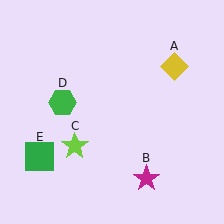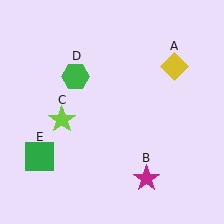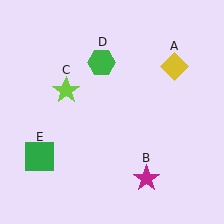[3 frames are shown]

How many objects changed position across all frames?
2 objects changed position: lime star (object C), green hexagon (object D).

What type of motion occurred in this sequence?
The lime star (object C), green hexagon (object D) rotated clockwise around the center of the scene.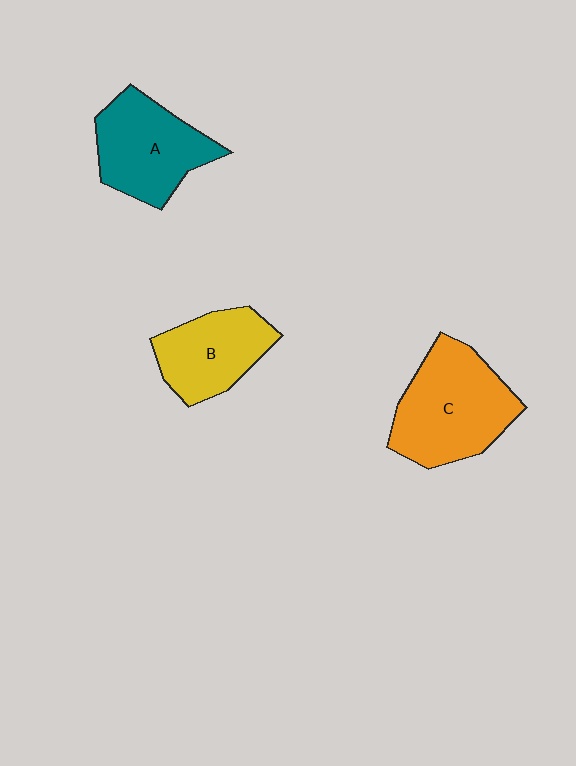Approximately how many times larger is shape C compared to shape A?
Approximately 1.2 times.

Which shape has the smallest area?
Shape B (yellow).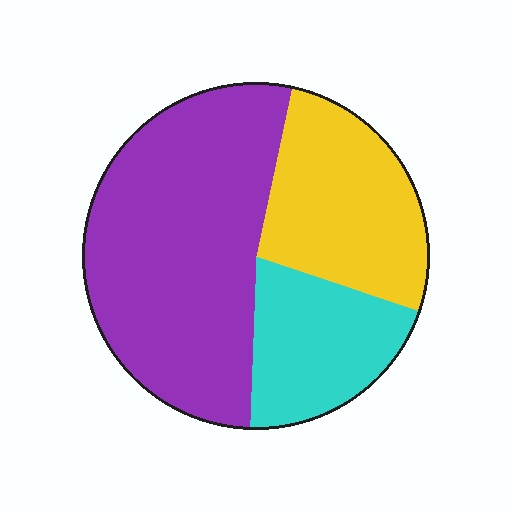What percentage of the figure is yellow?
Yellow takes up about one quarter (1/4) of the figure.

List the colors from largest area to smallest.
From largest to smallest: purple, yellow, cyan.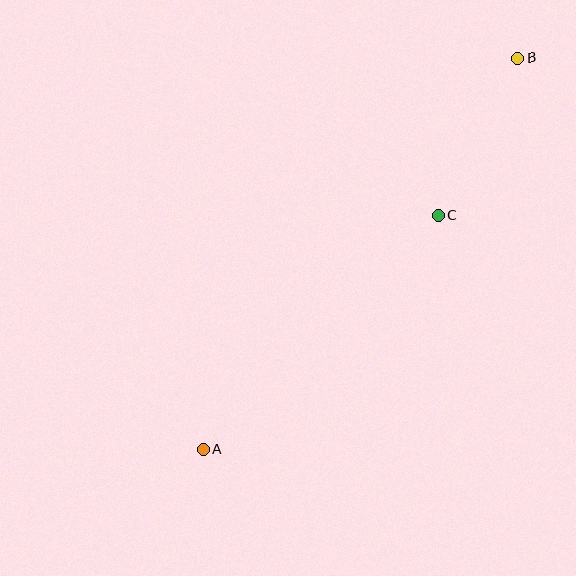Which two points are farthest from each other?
Points A and B are farthest from each other.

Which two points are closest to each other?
Points B and C are closest to each other.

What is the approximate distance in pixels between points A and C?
The distance between A and C is approximately 332 pixels.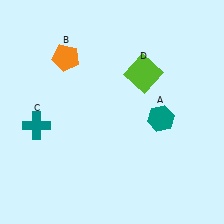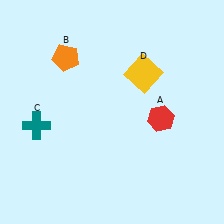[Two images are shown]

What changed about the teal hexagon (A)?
In Image 1, A is teal. In Image 2, it changed to red.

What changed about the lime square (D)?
In Image 1, D is lime. In Image 2, it changed to yellow.